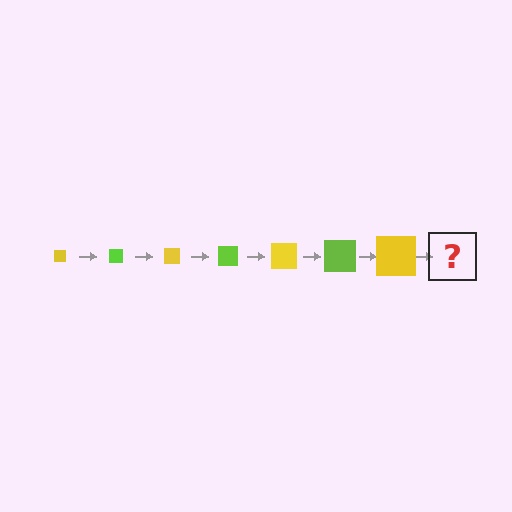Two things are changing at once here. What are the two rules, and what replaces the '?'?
The two rules are that the square grows larger each step and the color cycles through yellow and lime. The '?' should be a lime square, larger than the previous one.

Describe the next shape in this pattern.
It should be a lime square, larger than the previous one.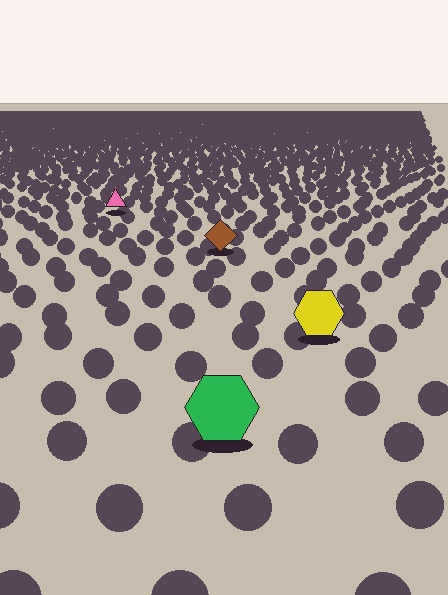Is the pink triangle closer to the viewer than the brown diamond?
No. The brown diamond is closer — you can tell from the texture gradient: the ground texture is coarser near it.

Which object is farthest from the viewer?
The pink triangle is farthest from the viewer. It appears smaller and the ground texture around it is denser.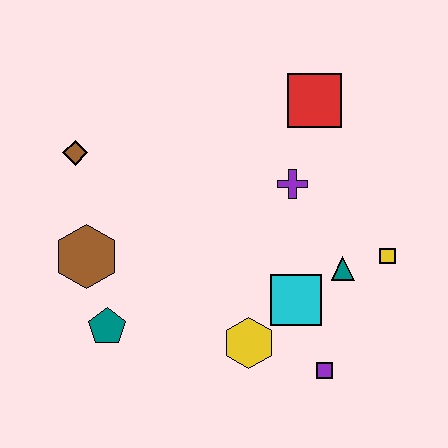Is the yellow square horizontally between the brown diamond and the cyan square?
No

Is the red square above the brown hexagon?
Yes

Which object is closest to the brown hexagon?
The teal pentagon is closest to the brown hexagon.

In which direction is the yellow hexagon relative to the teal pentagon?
The yellow hexagon is to the right of the teal pentagon.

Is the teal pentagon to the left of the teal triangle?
Yes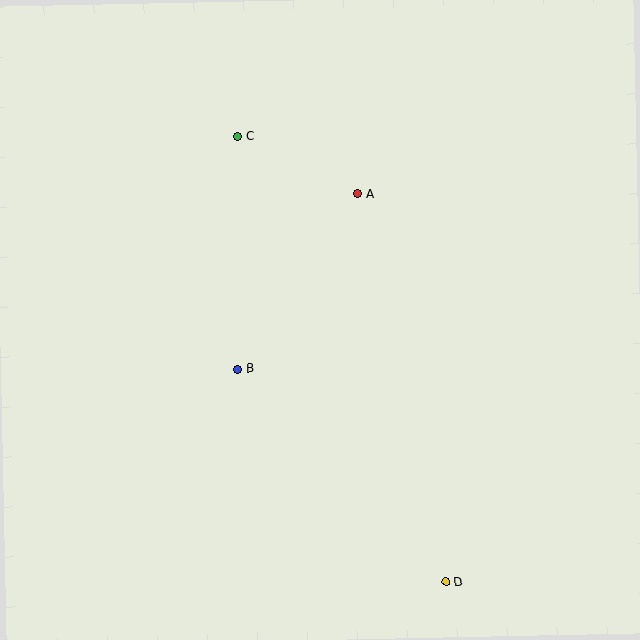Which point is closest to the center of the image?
Point B at (238, 369) is closest to the center.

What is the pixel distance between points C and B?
The distance between C and B is 232 pixels.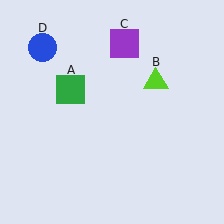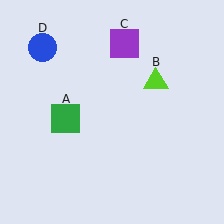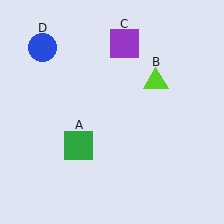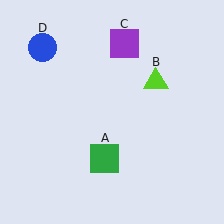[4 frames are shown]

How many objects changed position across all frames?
1 object changed position: green square (object A).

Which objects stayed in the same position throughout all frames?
Lime triangle (object B) and purple square (object C) and blue circle (object D) remained stationary.